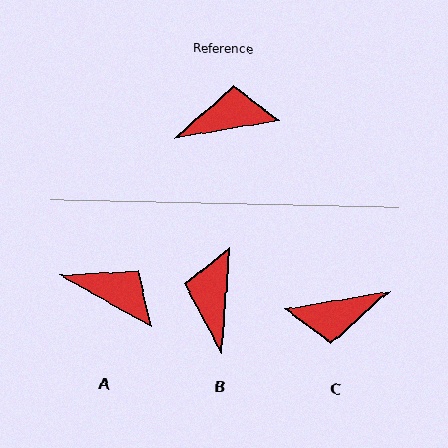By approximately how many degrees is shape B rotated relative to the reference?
Approximately 76 degrees counter-clockwise.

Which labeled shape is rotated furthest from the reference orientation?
C, about 179 degrees away.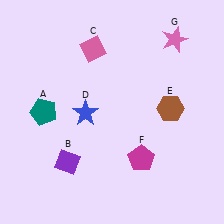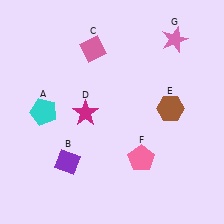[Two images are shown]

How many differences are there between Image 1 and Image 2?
There are 3 differences between the two images.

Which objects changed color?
A changed from teal to cyan. D changed from blue to magenta. F changed from magenta to pink.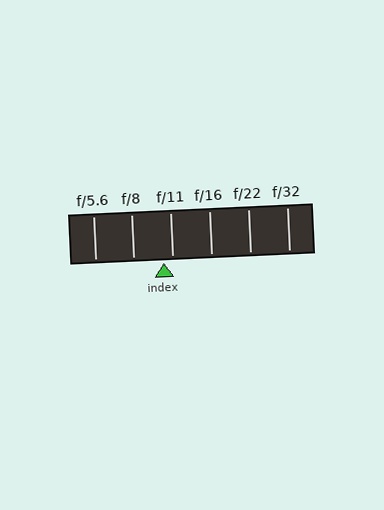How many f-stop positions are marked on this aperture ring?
There are 6 f-stop positions marked.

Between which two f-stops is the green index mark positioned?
The index mark is between f/8 and f/11.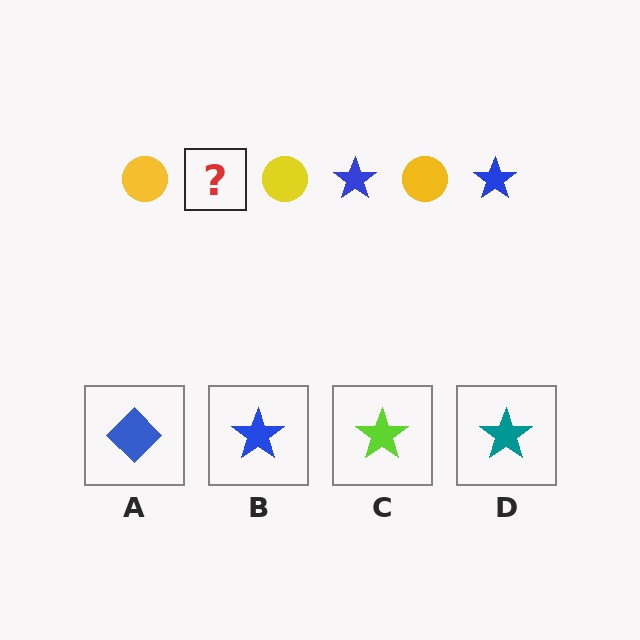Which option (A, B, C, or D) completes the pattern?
B.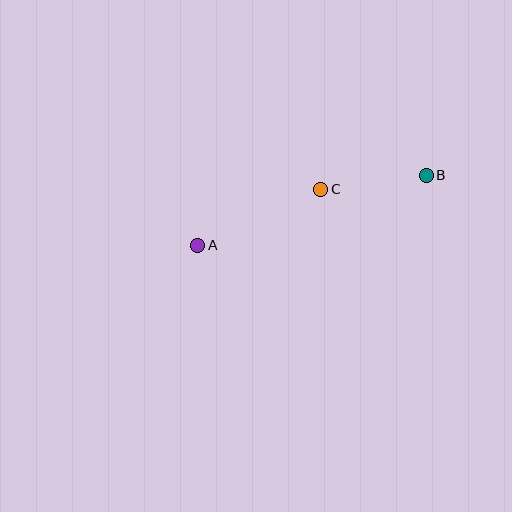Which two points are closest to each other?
Points B and C are closest to each other.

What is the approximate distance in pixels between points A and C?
The distance between A and C is approximately 135 pixels.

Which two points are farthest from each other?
Points A and B are farthest from each other.